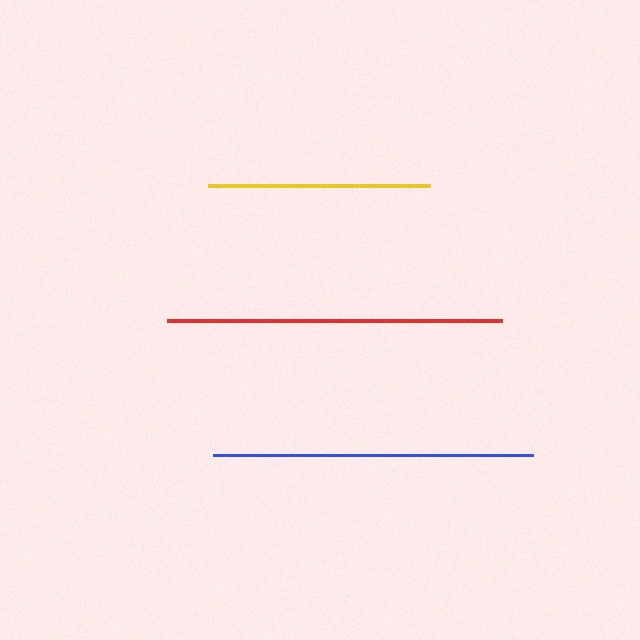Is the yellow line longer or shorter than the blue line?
The blue line is longer than the yellow line.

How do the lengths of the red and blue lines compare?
The red and blue lines are approximately the same length.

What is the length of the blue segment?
The blue segment is approximately 320 pixels long.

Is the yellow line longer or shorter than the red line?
The red line is longer than the yellow line.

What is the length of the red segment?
The red segment is approximately 335 pixels long.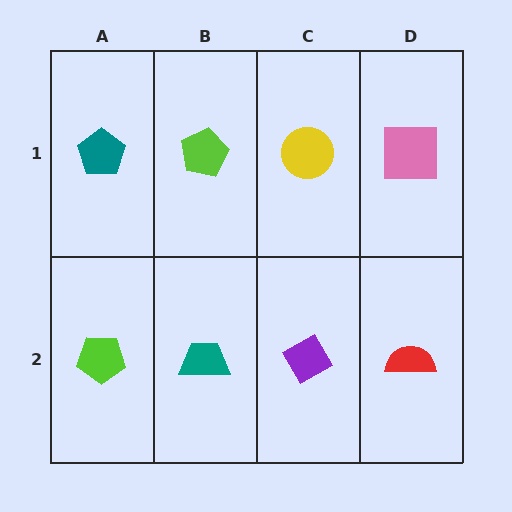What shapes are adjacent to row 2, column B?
A lime pentagon (row 1, column B), a lime pentagon (row 2, column A), a purple diamond (row 2, column C).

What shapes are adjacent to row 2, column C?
A yellow circle (row 1, column C), a teal trapezoid (row 2, column B), a red semicircle (row 2, column D).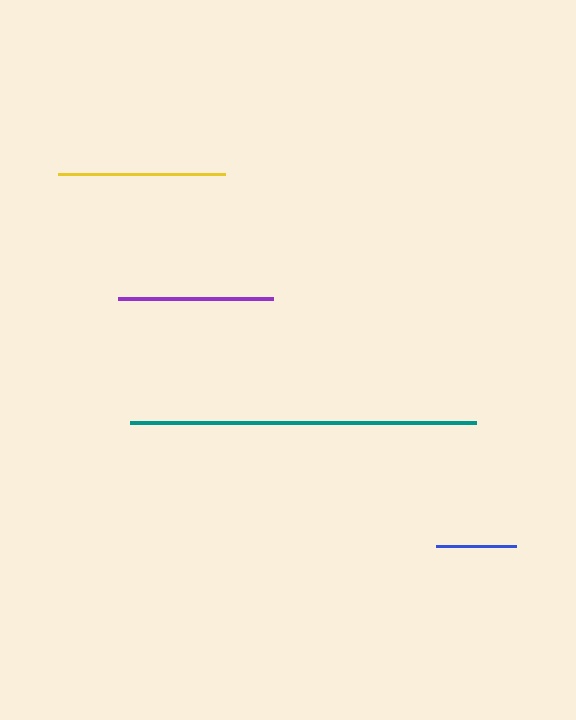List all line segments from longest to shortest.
From longest to shortest: teal, yellow, purple, blue.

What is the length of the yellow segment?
The yellow segment is approximately 167 pixels long.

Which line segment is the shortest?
The blue line is the shortest at approximately 80 pixels.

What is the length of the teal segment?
The teal segment is approximately 347 pixels long.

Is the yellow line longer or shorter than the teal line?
The teal line is longer than the yellow line.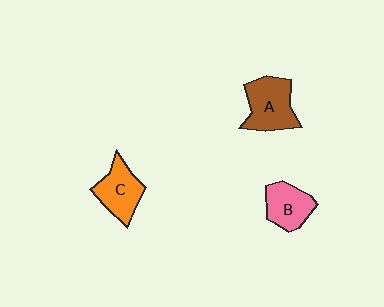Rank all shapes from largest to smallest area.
From largest to smallest: A (brown), C (orange), B (pink).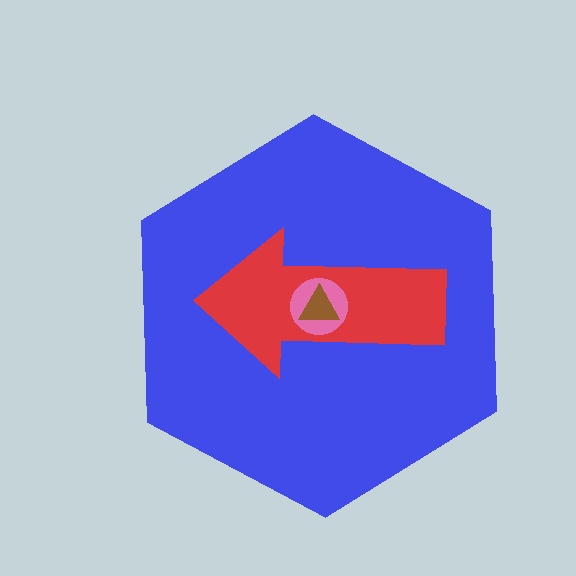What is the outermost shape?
The blue hexagon.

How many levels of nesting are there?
4.